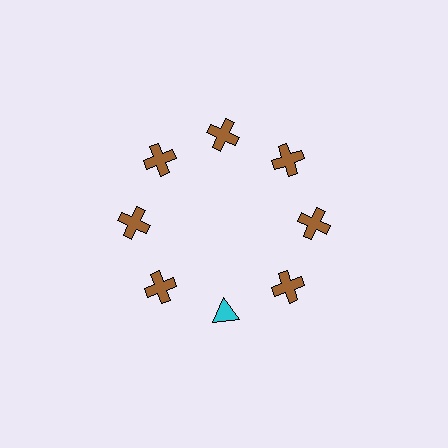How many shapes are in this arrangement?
There are 8 shapes arranged in a ring pattern.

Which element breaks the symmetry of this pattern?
The cyan triangle at roughly the 6 o'clock position breaks the symmetry. All other shapes are brown crosses.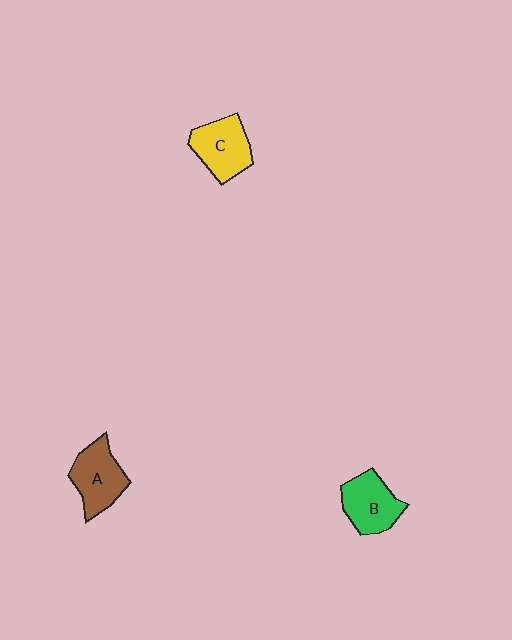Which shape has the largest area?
Shape A (brown).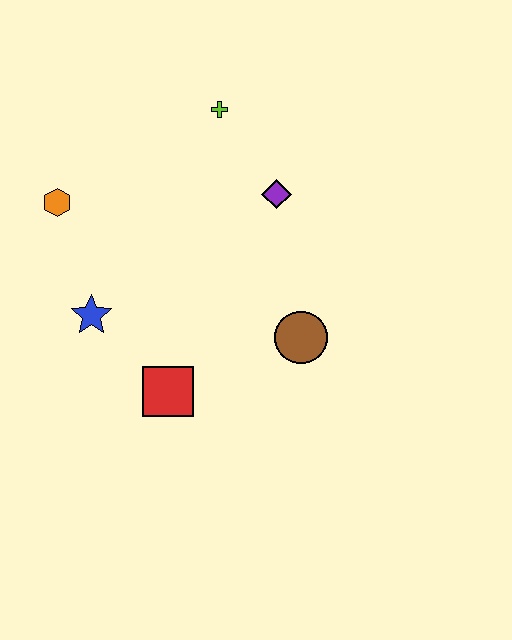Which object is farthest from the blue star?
The lime cross is farthest from the blue star.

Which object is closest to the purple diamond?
The lime cross is closest to the purple diamond.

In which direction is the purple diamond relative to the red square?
The purple diamond is above the red square.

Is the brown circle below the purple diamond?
Yes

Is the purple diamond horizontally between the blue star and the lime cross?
No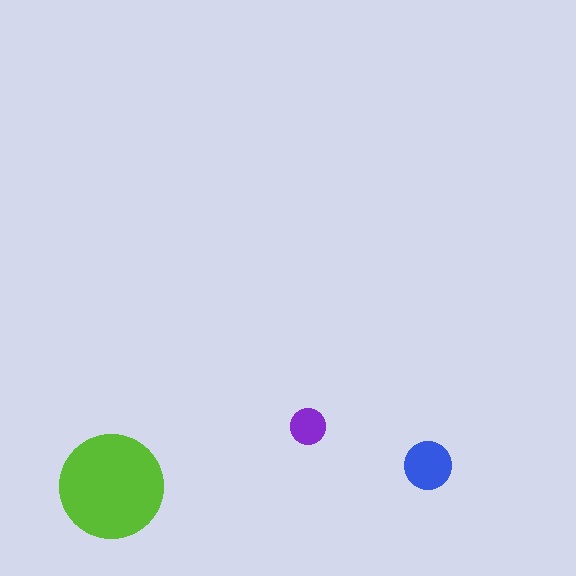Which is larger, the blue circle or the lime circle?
The lime one.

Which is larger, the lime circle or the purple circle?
The lime one.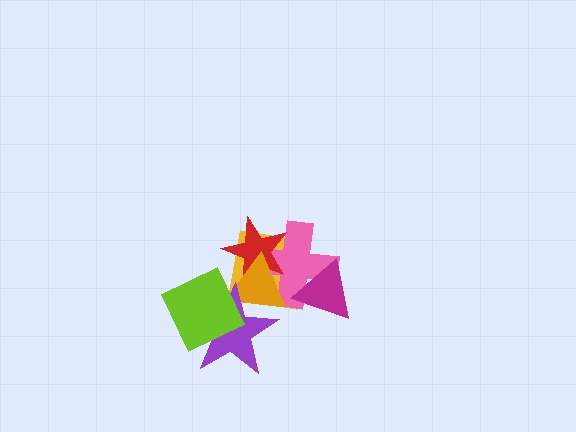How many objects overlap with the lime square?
2 objects overlap with the lime square.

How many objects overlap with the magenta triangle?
2 objects overlap with the magenta triangle.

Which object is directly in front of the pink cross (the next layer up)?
The red star is directly in front of the pink cross.